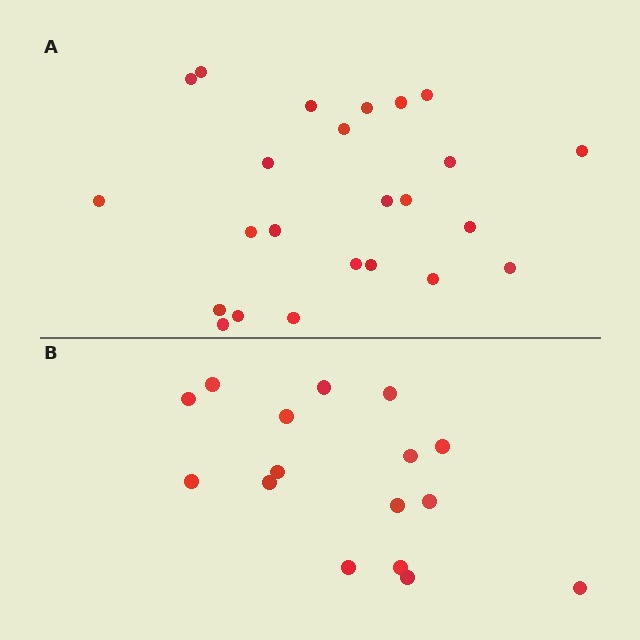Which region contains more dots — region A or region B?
Region A (the top region) has more dots.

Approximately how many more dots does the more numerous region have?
Region A has roughly 8 or so more dots than region B.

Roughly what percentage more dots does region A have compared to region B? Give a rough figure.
About 50% more.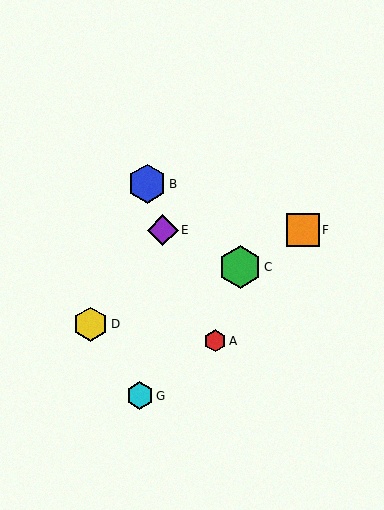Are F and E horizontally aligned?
Yes, both are at y≈230.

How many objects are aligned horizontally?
2 objects (E, F) are aligned horizontally.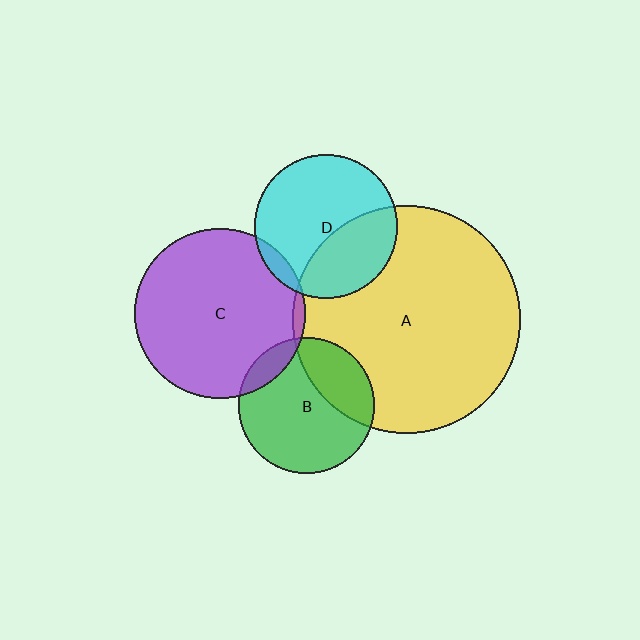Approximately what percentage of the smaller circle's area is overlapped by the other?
Approximately 10%.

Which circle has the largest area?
Circle A (yellow).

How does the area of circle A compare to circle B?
Approximately 2.8 times.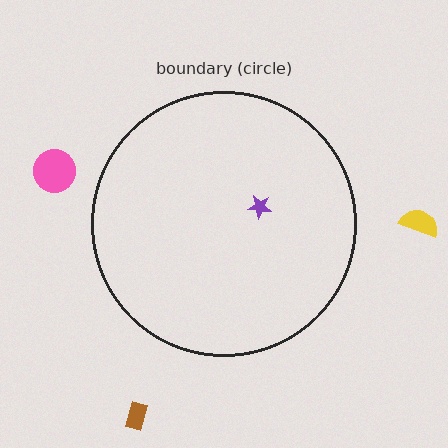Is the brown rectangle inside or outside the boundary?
Outside.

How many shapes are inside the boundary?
1 inside, 3 outside.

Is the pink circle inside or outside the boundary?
Outside.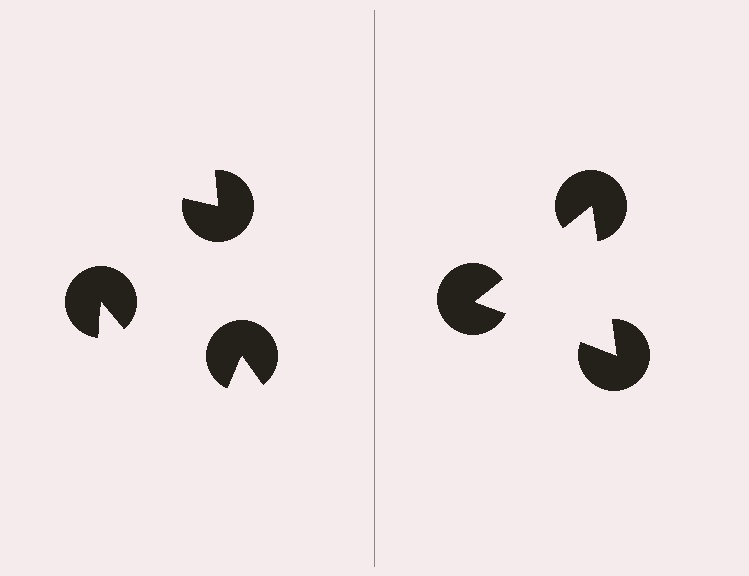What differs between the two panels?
The pac-man discs are positioned identically on both sides; only the wedge orientations differ. On the right they align to a triangle; on the left they are misaligned.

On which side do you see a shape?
An illusory triangle appears on the right side. On the left side the wedge cuts are rotated, so no coherent shape forms.